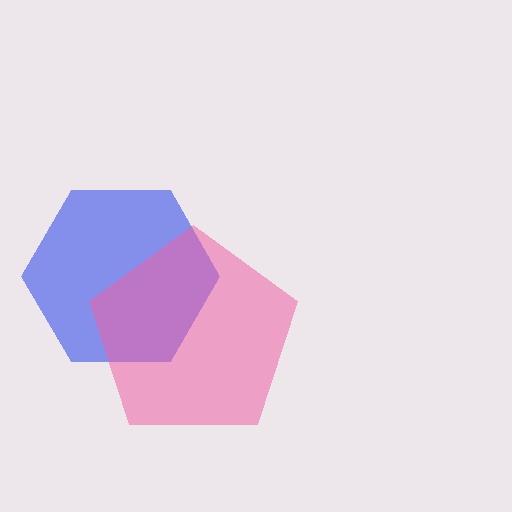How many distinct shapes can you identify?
There are 2 distinct shapes: a blue hexagon, a pink pentagon.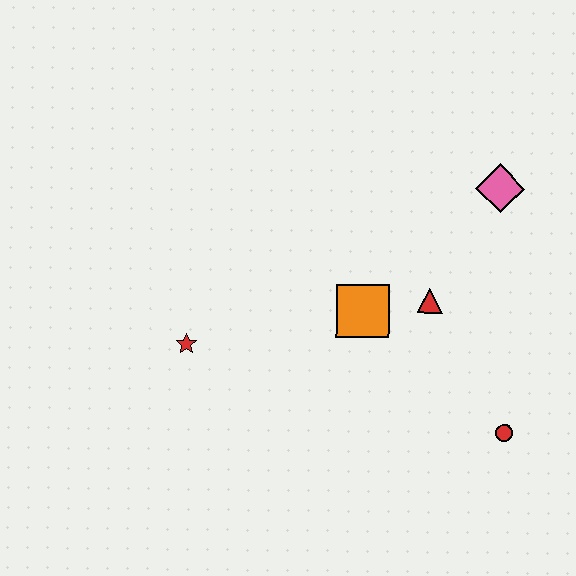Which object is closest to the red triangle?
The orange square is closest to the red triangle.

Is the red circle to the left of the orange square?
No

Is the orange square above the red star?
Yes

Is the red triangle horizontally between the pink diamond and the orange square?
Yes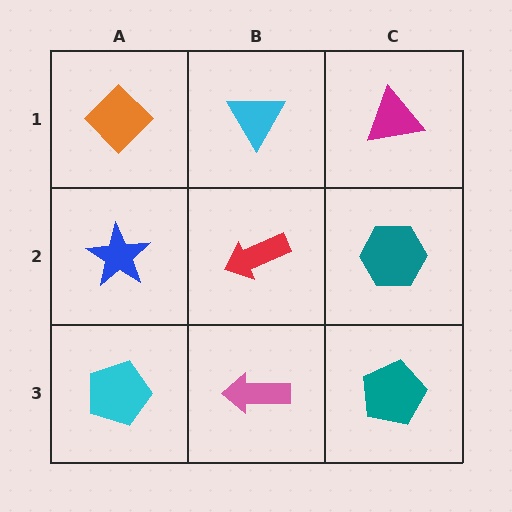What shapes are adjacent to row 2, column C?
A magenta triangle (row 1, column C), a teal pentagon (row 3, column C), a red arrow (row 2, column B).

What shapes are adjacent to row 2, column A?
An orange diamond (row 1, column A), a cyan pentagon (row 3, column A), a red arrow (row 2, column B).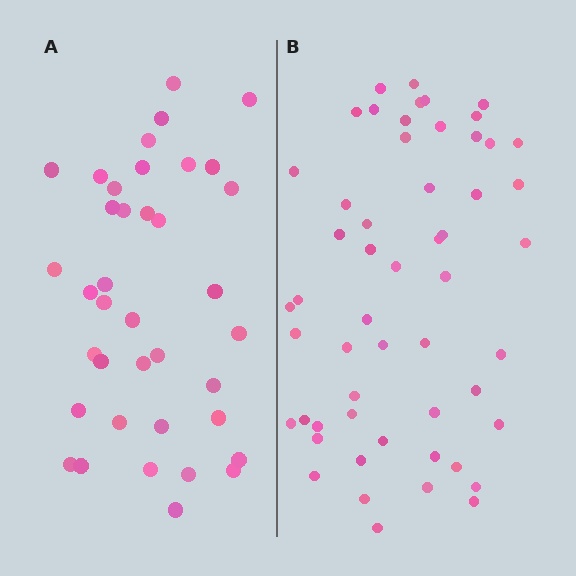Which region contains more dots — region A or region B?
Region B (the right region) has more dots.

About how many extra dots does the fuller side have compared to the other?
Region B has approximately 15 more dots than region A.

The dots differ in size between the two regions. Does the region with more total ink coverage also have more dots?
No. Region A has more total ink coverage because its dots are larger, but region B actually contains more individual dots. Total area can be misleading — the number of items is what matters here.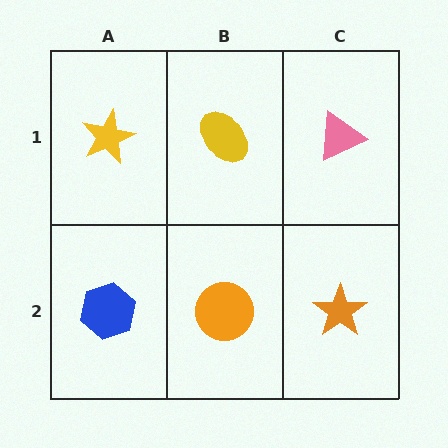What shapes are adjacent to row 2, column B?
A yellow ellipse (row 1, column B), a blue hexagon (row 2, column A), an orange star (row 2, column C).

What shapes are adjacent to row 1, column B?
An orange circle (row 2, column B), a yellow star (row 1, column A), a pink triangle (row 1, column C).